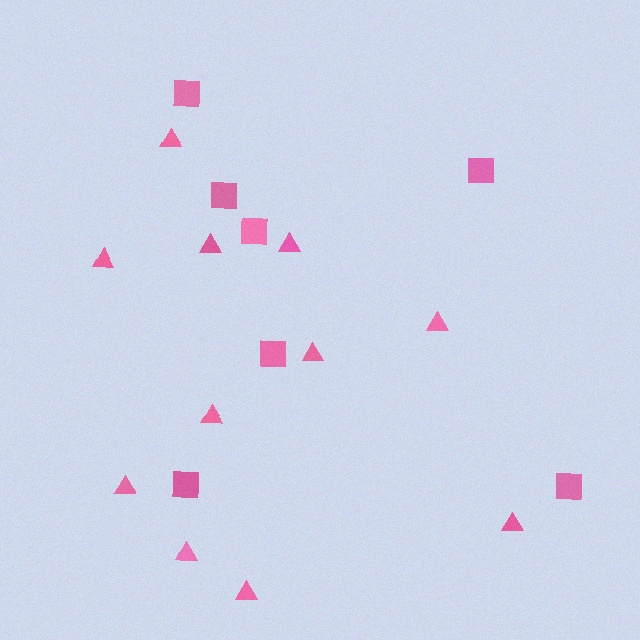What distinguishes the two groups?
There are 2 groups: one group of triangles (11) and one group of squares (7).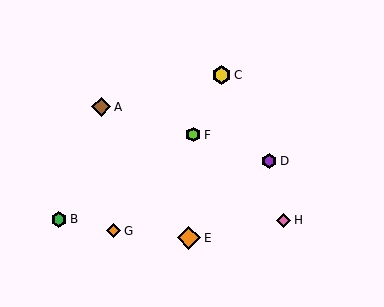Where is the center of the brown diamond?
The center of the brown diamond is at (101, 107).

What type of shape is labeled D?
Shape D is a purple hexagon.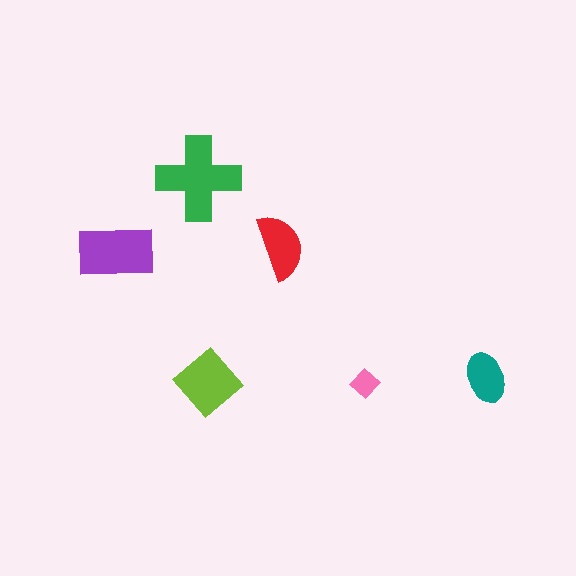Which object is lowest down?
The pink diamond is bottommost.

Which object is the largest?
The green cross.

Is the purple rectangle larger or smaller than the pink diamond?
Larger.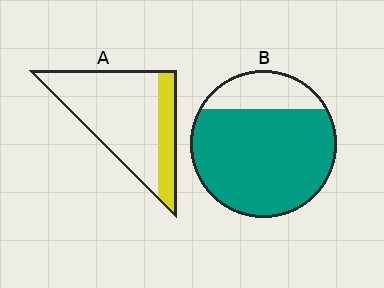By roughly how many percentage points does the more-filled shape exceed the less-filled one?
By roughly 55 percentage points (B over A).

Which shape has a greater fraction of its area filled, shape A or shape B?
Shape B.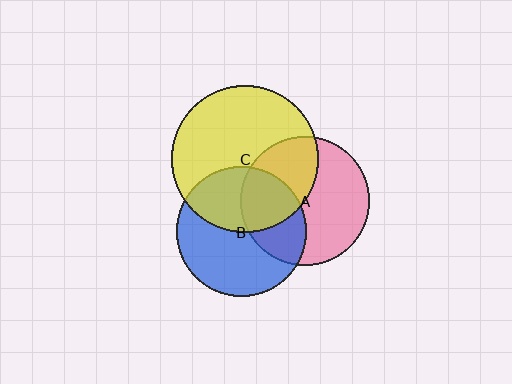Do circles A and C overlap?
Yes.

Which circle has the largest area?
Circle C (yellow).